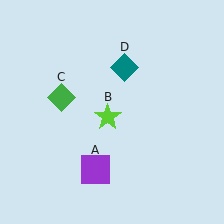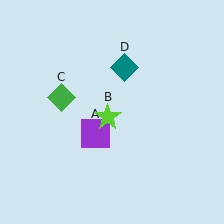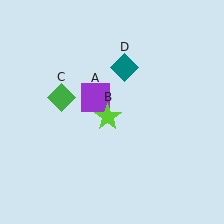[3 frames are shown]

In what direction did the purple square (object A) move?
The purple square (object A) moved up.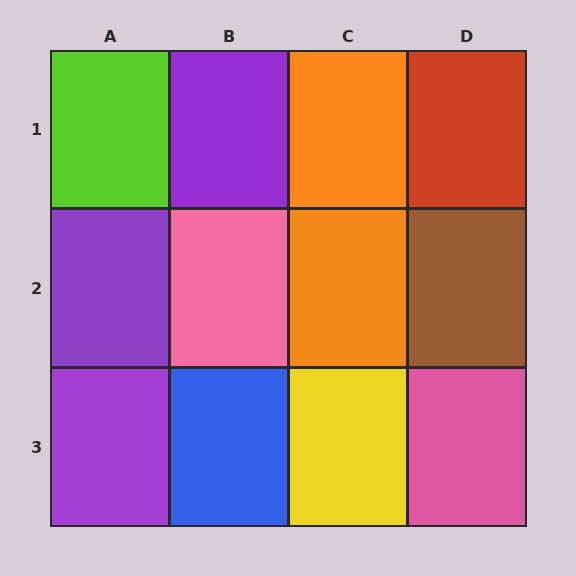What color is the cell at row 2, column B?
Pink.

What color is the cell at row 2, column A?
Purple.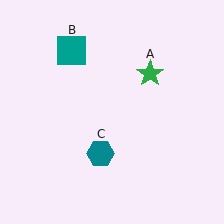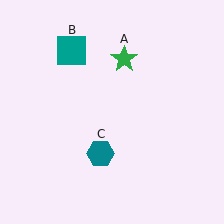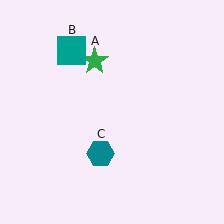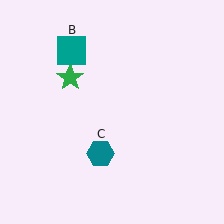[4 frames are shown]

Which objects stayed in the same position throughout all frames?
Teal square (object B) and teal hexagon (object C) remained stationary.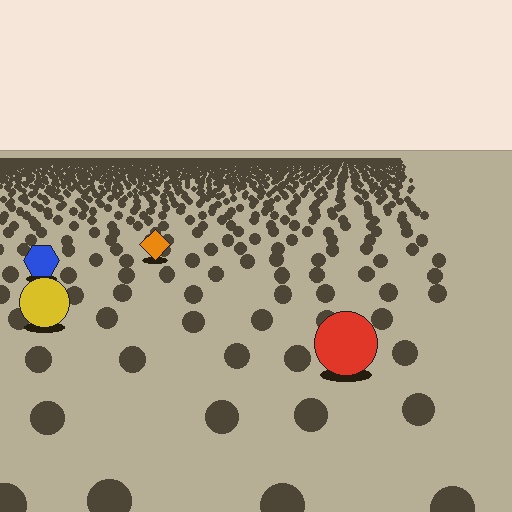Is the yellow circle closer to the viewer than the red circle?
No. The red circle is closer — you can tell from the texture gradient: the ground texture is coarser near it.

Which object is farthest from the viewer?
The orange diamond is farthest from the viewer. It appears smaller and the ground texture around it is denser.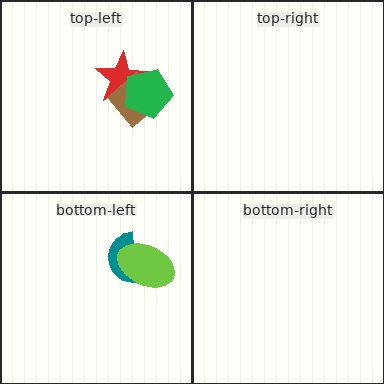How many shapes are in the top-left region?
3.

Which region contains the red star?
The top-left region.